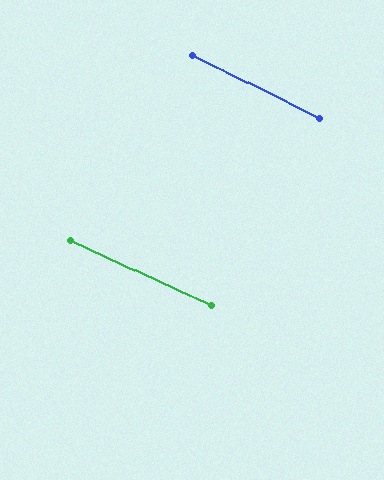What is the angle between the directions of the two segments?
Approximately 2 degrees.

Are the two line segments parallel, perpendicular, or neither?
Parallel — their directions differ by only 1.5°.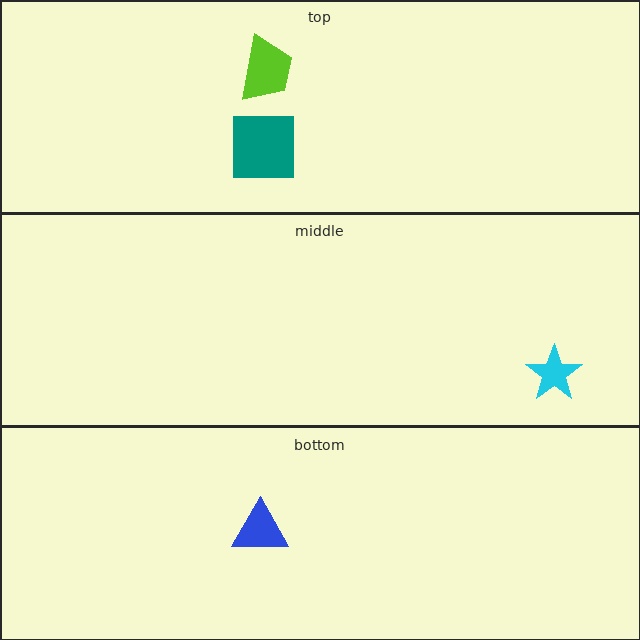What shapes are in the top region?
The lime trapezoid, the teal square.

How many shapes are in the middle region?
1.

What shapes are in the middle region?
The cyan star.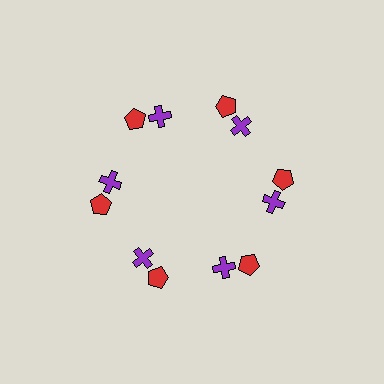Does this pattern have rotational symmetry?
Yes, this pattern has 6-fold rotational symmetry. It looks the same after rotating 60 degrees around the center.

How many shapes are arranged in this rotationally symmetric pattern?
There are 12 shapes, arranged in 6 groups of 2.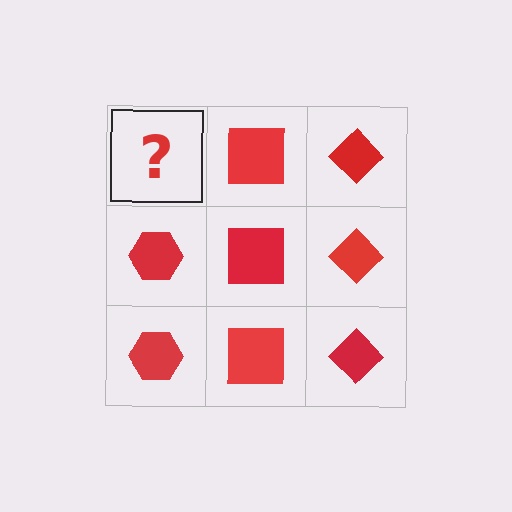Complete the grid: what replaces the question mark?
The question mark should be replaced with a red hexagon.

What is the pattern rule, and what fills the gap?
The rule is that each column has a consistent shape. The gap should be filled with a red hexagon.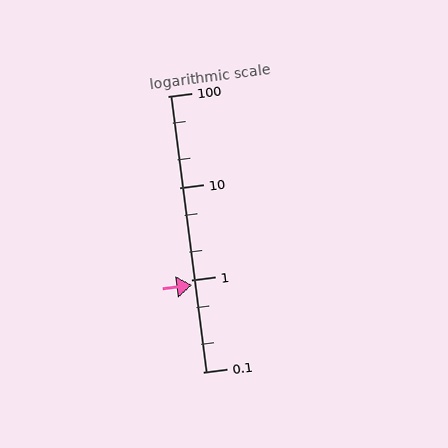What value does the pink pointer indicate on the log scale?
The pointer indicates approximately 0.89.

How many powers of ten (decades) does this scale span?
The scale spans 3 decades, from 0.1 to 100.